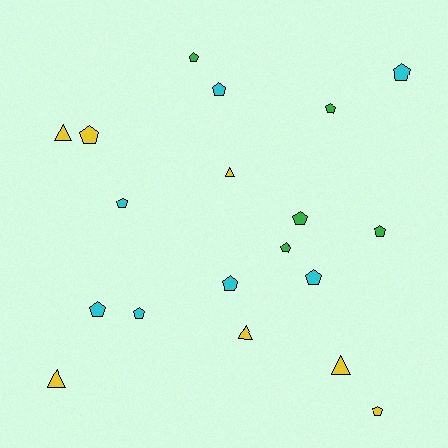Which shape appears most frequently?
Pentagon, with 14 objects.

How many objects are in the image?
There are 19 objects.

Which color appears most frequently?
Cyan, with 7 objects.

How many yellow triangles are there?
There are 5 yellow triangles.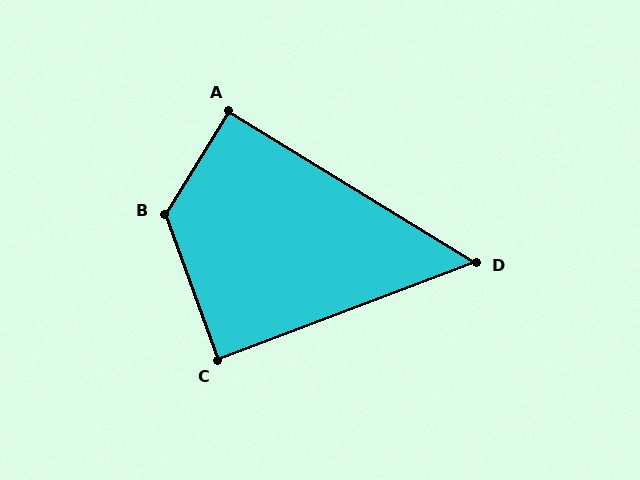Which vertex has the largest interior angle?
B, at approximately 128 degrees.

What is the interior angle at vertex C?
Approximately 89 degrees (approximately right).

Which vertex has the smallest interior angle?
D, at approximately 52 degrees.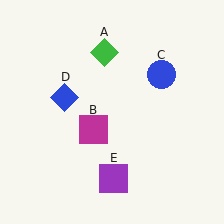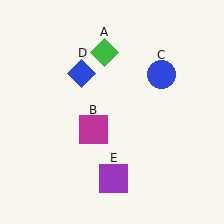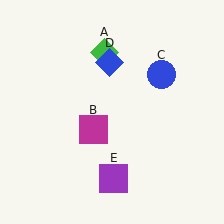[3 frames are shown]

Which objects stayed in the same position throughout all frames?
Green diamond (object A) and magenta square (object B) and blue circle (object C) and purple square (object E) remained stationary.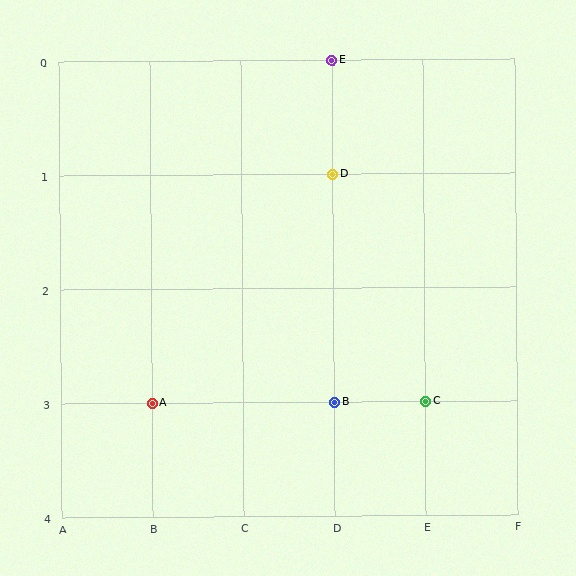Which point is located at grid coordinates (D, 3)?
Point B is at (D, 3).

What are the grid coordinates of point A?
Point A is at grid coordinates (B, 3).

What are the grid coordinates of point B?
Point B is at grid coordinates (D, 3).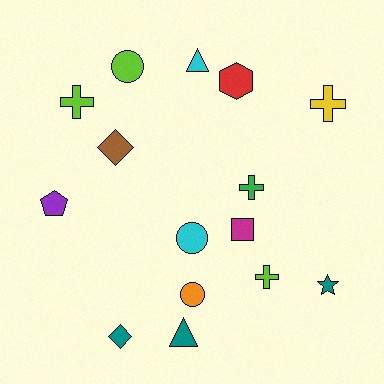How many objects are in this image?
There are 15 objects.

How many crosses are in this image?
There are 4 crosses.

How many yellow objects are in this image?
There is 1 yellow object.